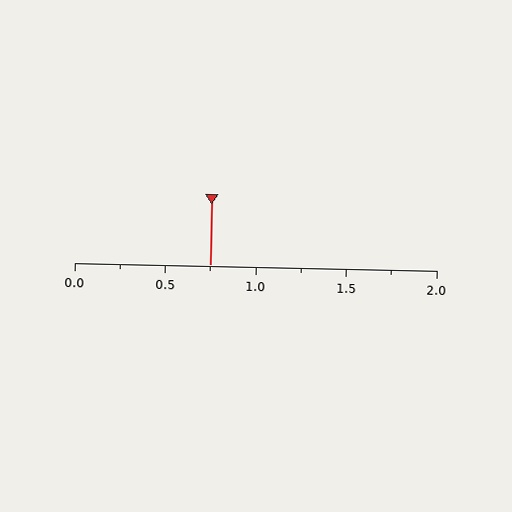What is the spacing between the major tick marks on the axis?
The major ticks are spaced 0.5 apart.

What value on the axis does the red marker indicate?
The marker indicates approximately 0.75.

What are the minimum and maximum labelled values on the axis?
The axis runs from 0.0 to 2.0.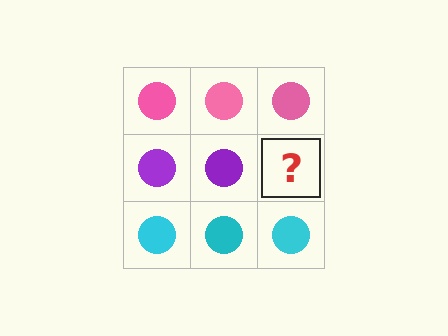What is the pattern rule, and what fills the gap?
The rule is that each row has a consistent color. The gap should be filled with a purple circle.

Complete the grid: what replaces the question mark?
The question mark should be replaced with a purple circle.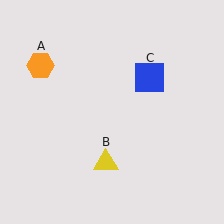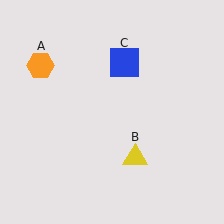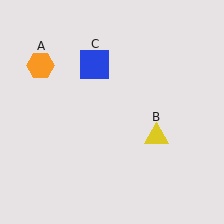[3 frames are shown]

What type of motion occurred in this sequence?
The yellow triangle (object B), blue square (object C) rotated counterclockwise around the center of the scene.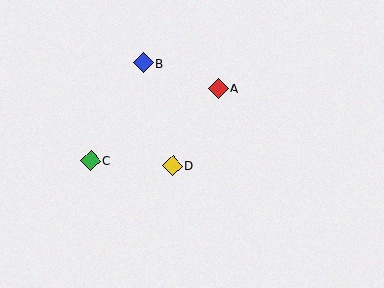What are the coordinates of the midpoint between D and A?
The midpoint between D and A is at (195, 127).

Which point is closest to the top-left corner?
Point B is closest to the top-left corner.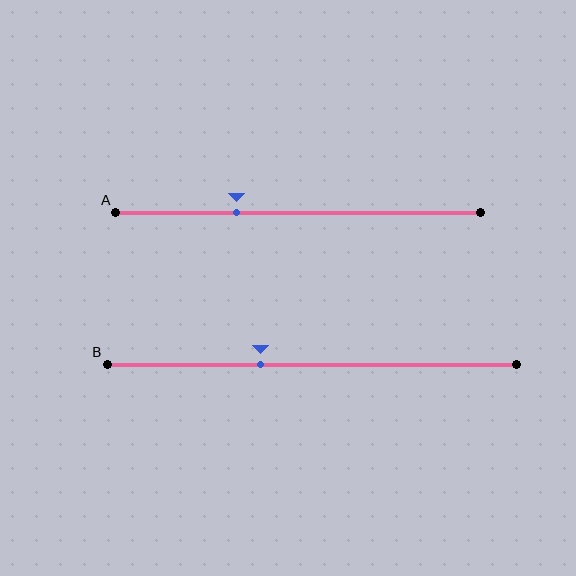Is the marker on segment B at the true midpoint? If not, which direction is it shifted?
No, the marker on segment B is shifted to the left by about 12% of the segment length.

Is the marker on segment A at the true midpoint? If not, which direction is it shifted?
No, the marker on segment A is shifted to the left by about 17% of the segment length.